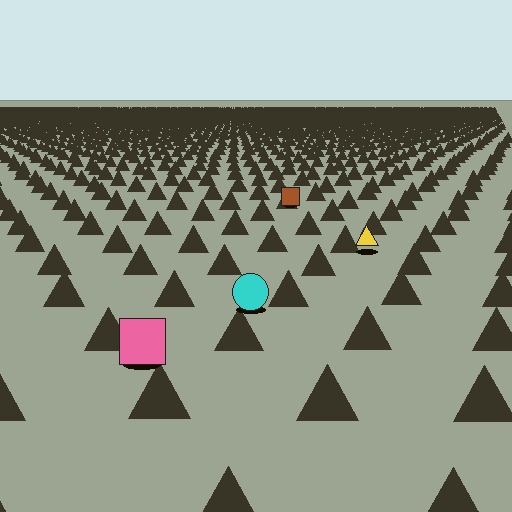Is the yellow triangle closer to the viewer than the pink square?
No. The pink square is closer — you can tell from the texture gradient: the ground texture is coarser near it.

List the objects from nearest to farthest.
From nearest to farthest: the pink square, the cyan circle, the yellow triangle, the brown square.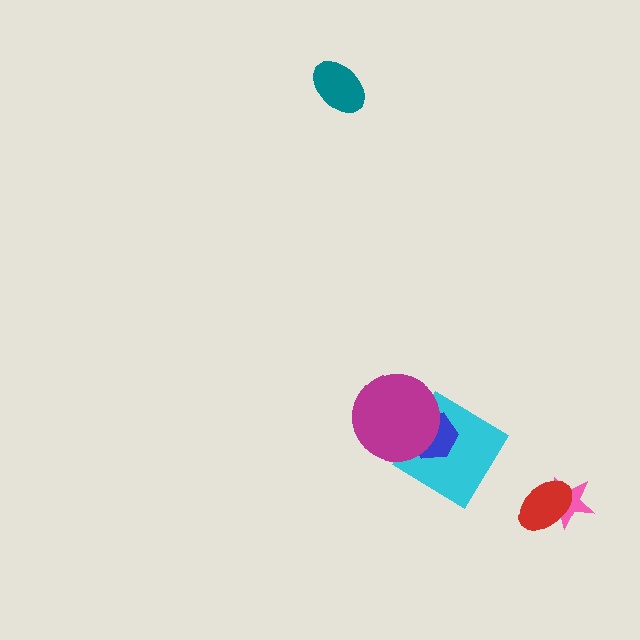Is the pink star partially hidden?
Yes, it is partially covered by another shape.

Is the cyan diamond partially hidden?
Yes, it is partially covered by another shape.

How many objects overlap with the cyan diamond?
2 objects overlap with the cyan diamond.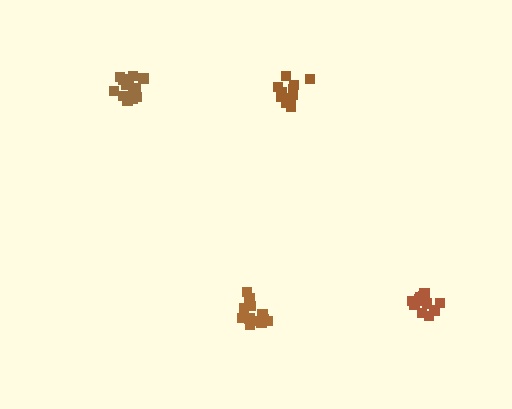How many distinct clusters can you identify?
There are 4 distinct clusters.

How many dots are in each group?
Group 1: 15 dots, Group 2: 13 dots, Group 3: 13 dots, Group 4: 18 dots (59 total).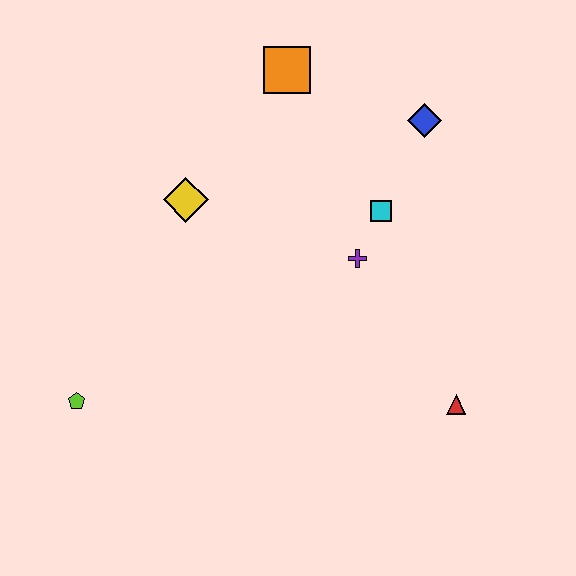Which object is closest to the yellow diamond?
The orange square is closest to the yellow diamond.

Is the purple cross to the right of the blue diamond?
No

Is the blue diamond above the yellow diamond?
Yes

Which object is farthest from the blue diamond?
The lime pentagon is farthest from the blue diamond.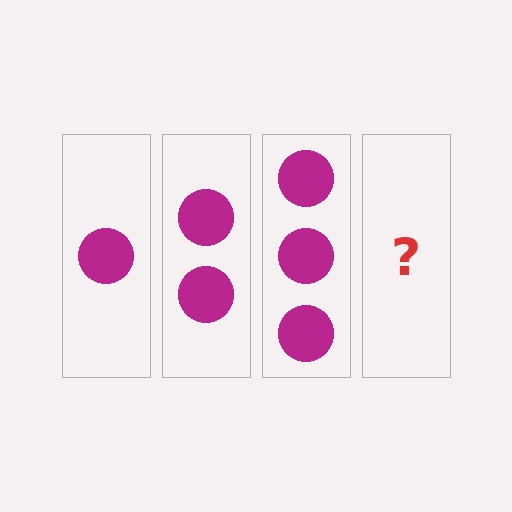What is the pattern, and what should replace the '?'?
The pattern is that each step adds one more circle. The '?' should be 4 circles.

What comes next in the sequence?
The next element should be 4 circles.